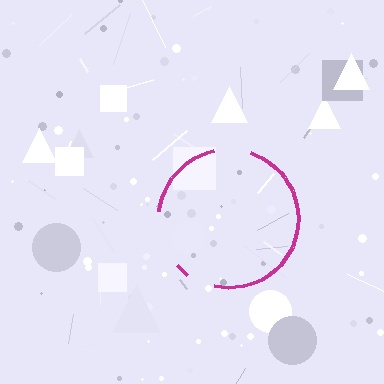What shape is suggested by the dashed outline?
The dashed outline suggests a circle.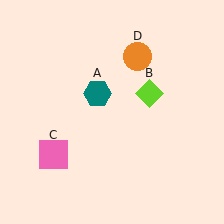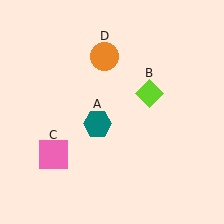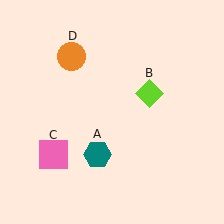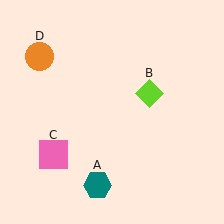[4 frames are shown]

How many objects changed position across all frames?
2 objects changed position: teal hexagon (object A), orange circle (object D).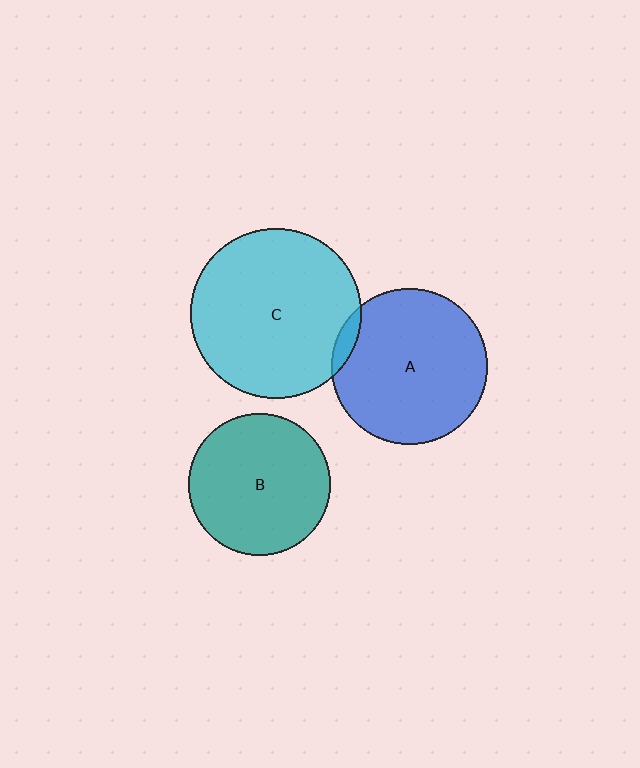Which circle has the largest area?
Circle C (cyan).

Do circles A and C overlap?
Yes.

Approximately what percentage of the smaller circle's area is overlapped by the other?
Approximately 5%.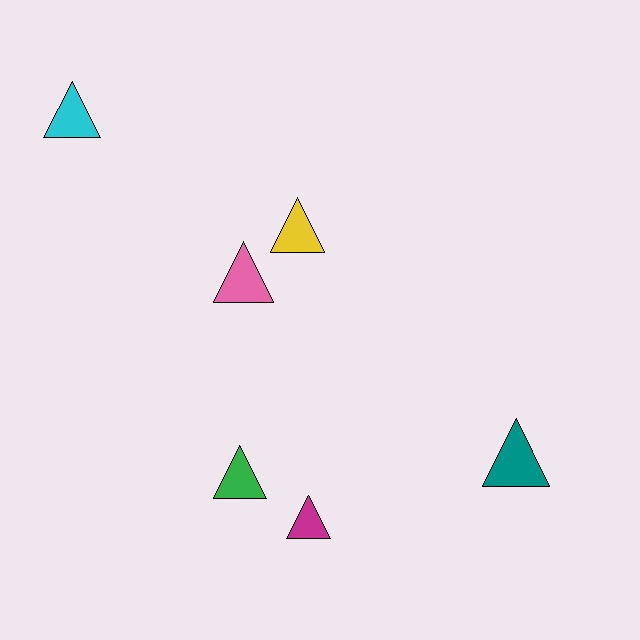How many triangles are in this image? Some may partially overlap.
There are 6 triangles.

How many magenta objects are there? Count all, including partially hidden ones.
There is 1 magenta object.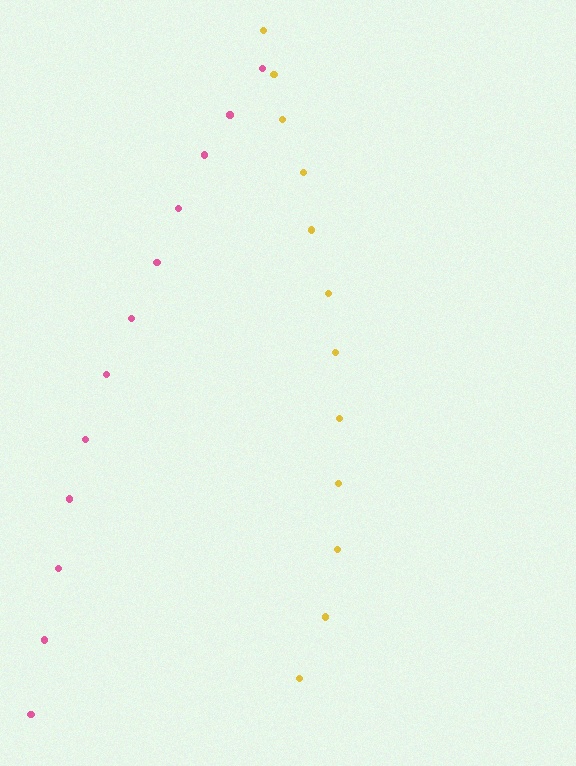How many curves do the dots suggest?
There are 2 distinct paths.